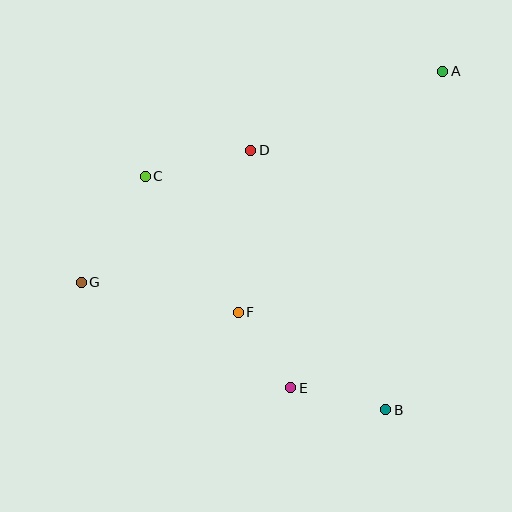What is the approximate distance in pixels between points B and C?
The distance between B and C is approximately 335 pixels.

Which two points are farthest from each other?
Points A and G are farthest from each other.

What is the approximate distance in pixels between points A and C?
The distance between A and C is approximately 316 pixels.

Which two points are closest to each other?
Points E and F are closest to each other.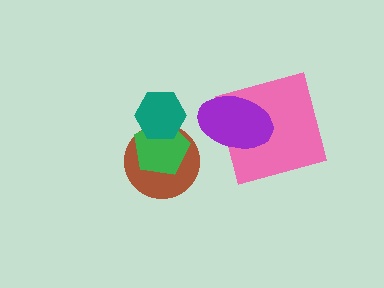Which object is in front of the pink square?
The purple ellipse is in front of the pink square.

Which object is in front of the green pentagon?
The teal hexagon is in front of the green pentagon.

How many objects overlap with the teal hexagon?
2 objects overlap with the teal hexagon.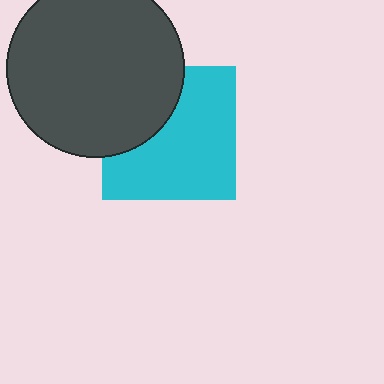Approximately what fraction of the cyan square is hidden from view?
Roughly 33% of the cyan square is hidden behind the dark gray circle.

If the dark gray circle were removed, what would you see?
You would see the complete cyan square.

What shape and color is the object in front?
The object in front is a dark gray circle.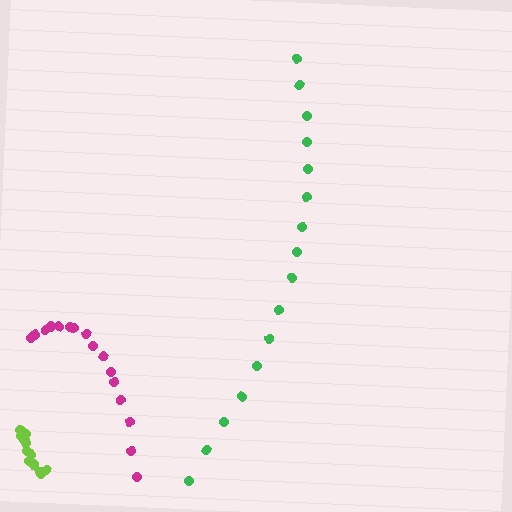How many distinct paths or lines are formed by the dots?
There are 3 distinct paths.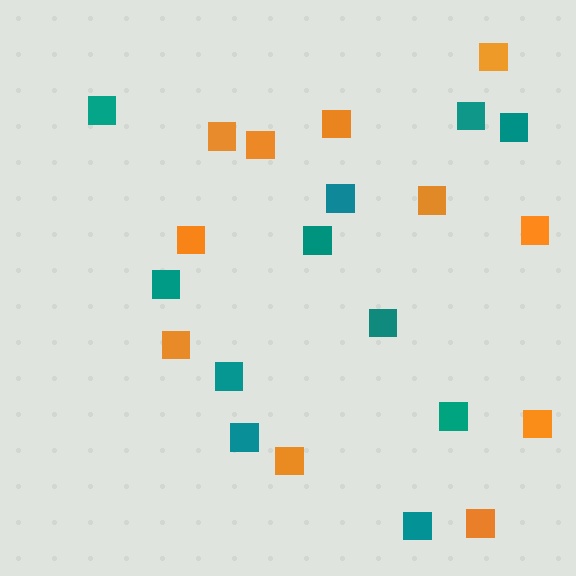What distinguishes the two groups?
There are 2 groups: one group of orange squares (11) and one group of teal squares (11).